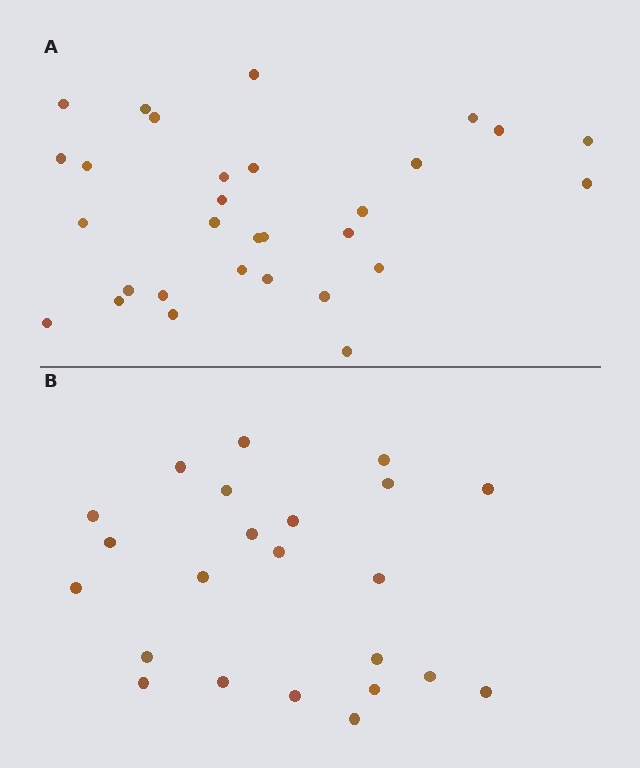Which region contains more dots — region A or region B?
Region A (the top region) has more dots.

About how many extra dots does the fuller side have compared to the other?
Region A has roughly 8 or so more dots than region B.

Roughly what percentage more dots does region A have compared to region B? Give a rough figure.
About 30% more.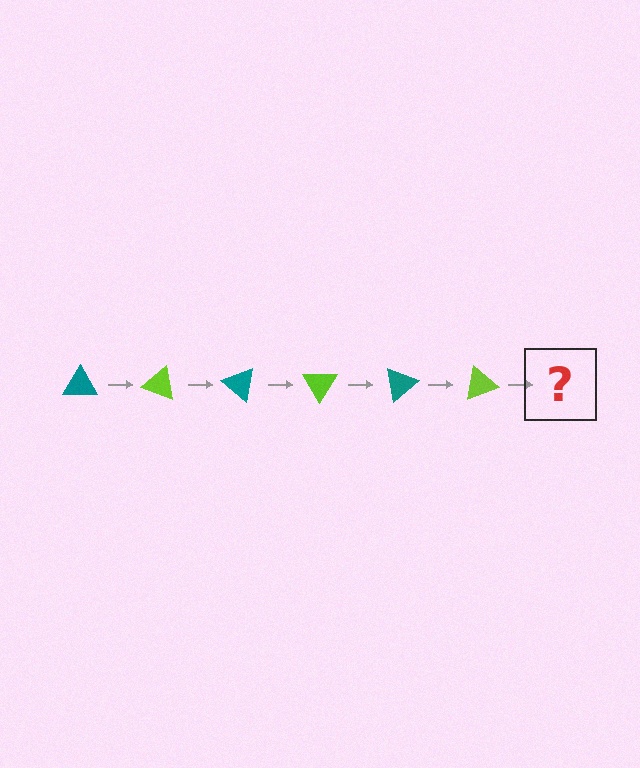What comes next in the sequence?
The next element should be a teal triangle, rotated 120 degrees from the start.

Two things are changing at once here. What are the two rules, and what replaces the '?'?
The two rules are that it rotates 20 degrees each step and the color cycles through teal and lime. The '?' should be a teal triangle, rotated 120 degrees from the start.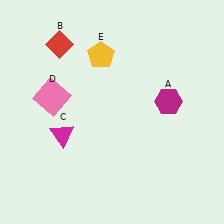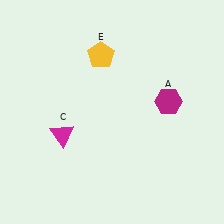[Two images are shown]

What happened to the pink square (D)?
The pink square (D) was removed in Image 2. It was in the top-left area of Image 1.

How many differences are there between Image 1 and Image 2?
There are 2 differences between the two images.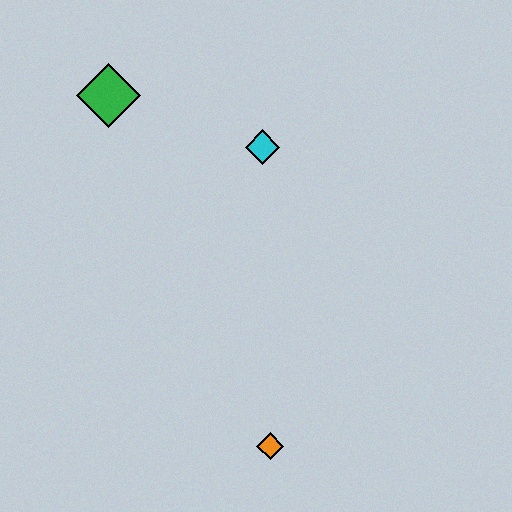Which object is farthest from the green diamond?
The orange diamond is farthest from the green diamond.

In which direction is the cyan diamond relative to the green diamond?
The cyan diamond is to the right of the green diamond.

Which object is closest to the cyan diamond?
The green diamond is closest to the cyan diamond.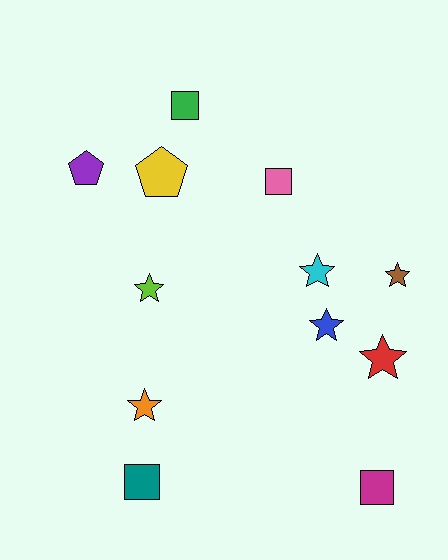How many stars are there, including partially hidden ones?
There are 6 stars.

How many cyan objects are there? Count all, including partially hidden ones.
There is 1 cyan object.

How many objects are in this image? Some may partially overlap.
There are 12 objects.